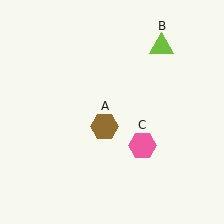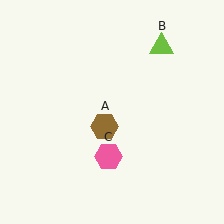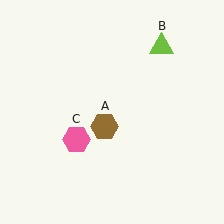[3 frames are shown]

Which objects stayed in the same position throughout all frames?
Brown hexagon (object A) and lime triangle (object B) remained stationary.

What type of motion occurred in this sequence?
The pink hexagon (object C) rotated clockwise around the center of the scene.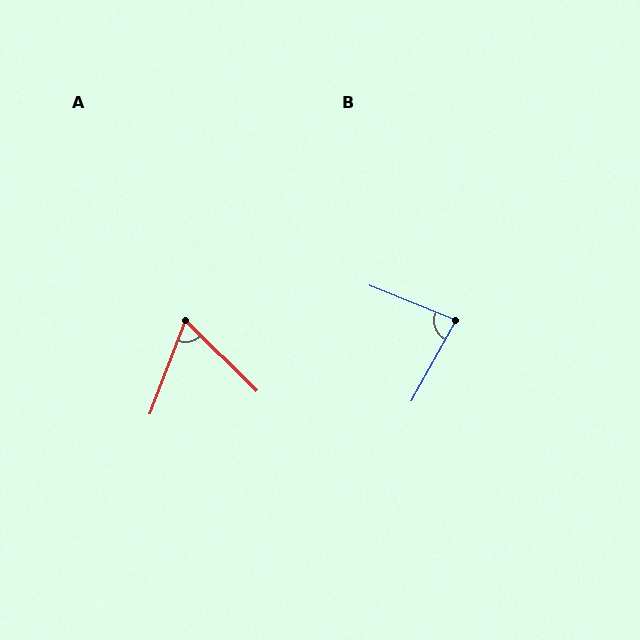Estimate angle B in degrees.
Approximately 83 degrees.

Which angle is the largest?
B, at approximately 83 degrees.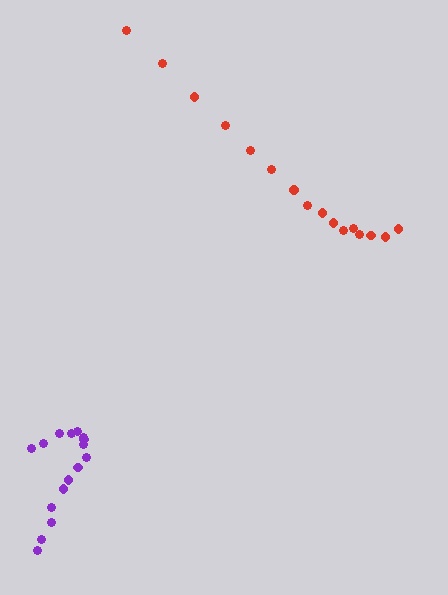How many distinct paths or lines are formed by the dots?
There are 2 distinct paths.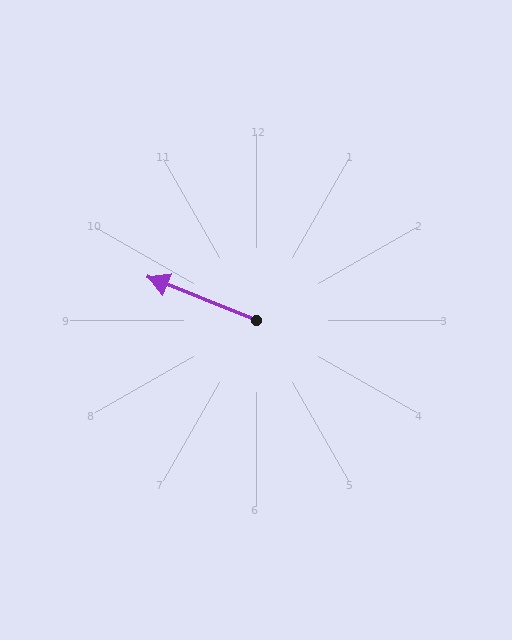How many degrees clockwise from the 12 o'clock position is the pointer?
Approximately 292 degrees.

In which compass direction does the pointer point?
West.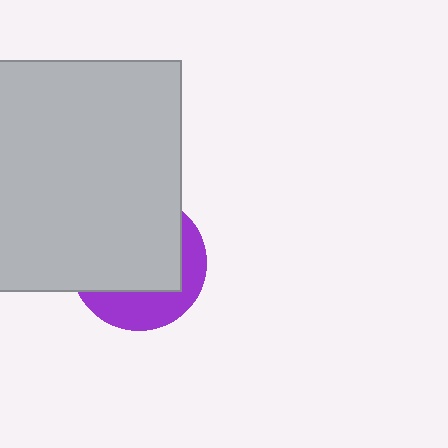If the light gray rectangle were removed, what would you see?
You would see the complete purple circle.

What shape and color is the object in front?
The object in front is a light gray rectangle.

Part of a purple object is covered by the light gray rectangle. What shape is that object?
It is a circle.